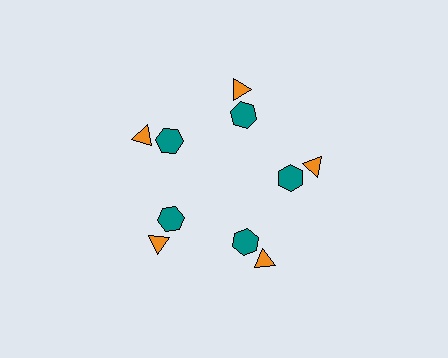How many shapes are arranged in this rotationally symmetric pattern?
There are 10 shapes, arranged in 5 groups of 2.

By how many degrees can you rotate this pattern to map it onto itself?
The pattern maps onto itself every 72 degrees of rotation.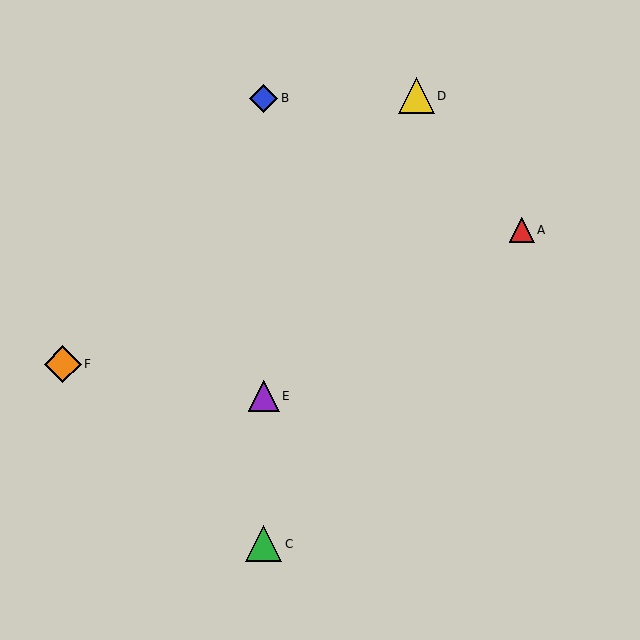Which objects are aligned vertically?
Objects B, C, E are aligned vertically.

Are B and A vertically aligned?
No, B is at x≈264 and A is at x≈522.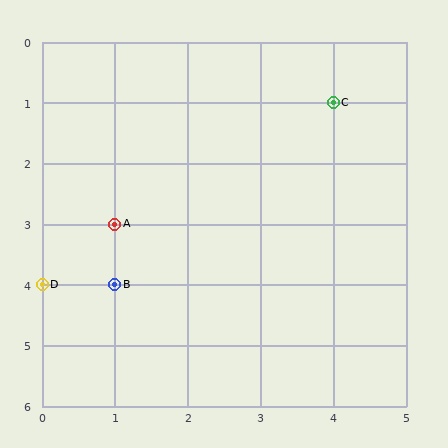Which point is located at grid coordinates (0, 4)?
Point D is at (0, 4).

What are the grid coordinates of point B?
Point B is at grid coordinates (1, 4).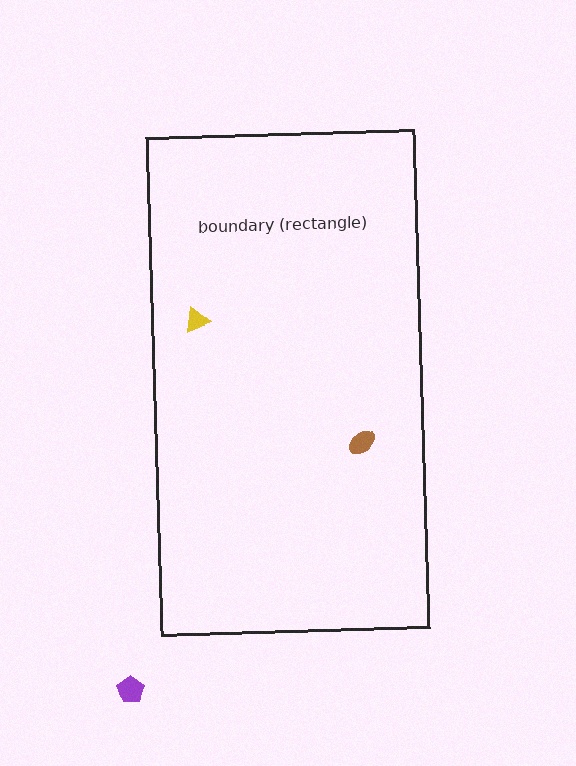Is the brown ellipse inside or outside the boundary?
Inside.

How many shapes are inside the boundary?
2 inside, 1 outside.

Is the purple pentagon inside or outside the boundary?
Outside.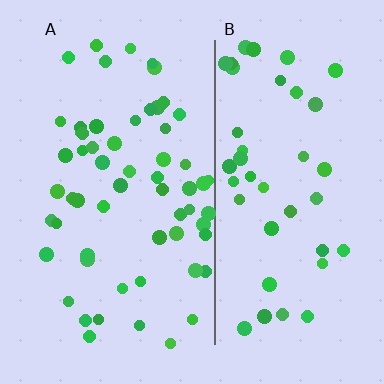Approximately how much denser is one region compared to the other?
Approximately 1.4× — region A over region B.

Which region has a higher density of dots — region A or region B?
A (the left).